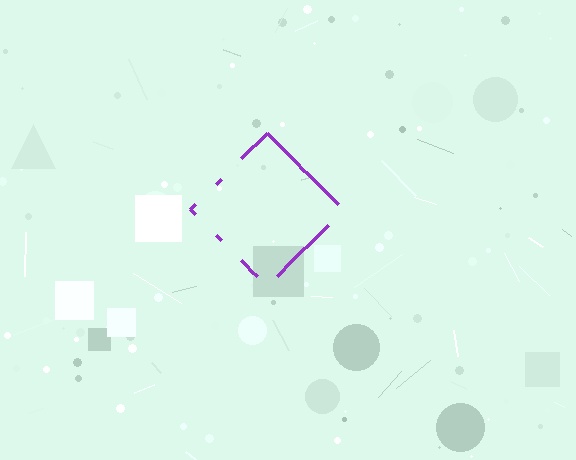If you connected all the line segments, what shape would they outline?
They would outline a diamond.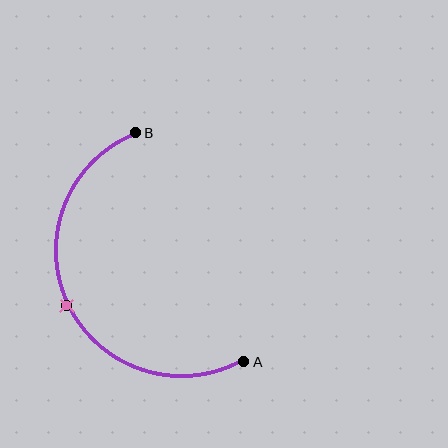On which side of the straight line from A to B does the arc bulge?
The arc bulges to the left of the straight line connecting A and B.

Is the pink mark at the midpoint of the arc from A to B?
Yes. The pink mark lies on the arc at equal arc-length from both A and B — it is the arc midpoint.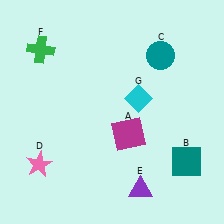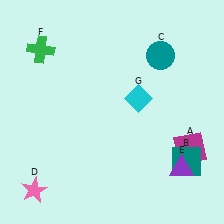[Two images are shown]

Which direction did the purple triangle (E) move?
The purple triangle (E) moved right.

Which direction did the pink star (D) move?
The pink star (D) moved down.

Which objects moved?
The objects that moved are: the magenta square (A), the pink star (D), the purple triangle (E).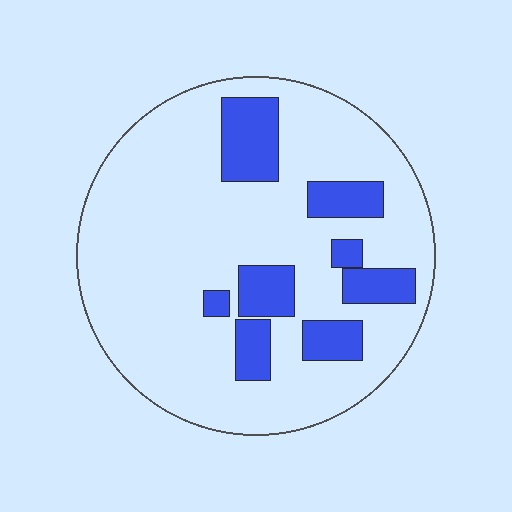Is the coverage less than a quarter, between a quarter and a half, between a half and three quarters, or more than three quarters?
Less than a quarter.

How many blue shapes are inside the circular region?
8.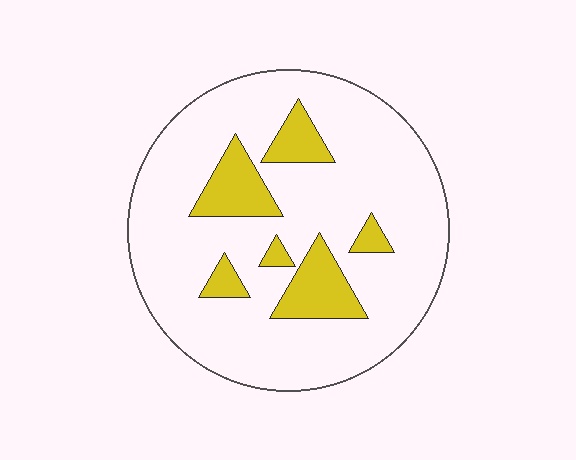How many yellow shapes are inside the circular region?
6.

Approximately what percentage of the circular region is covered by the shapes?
Approximately 15%.